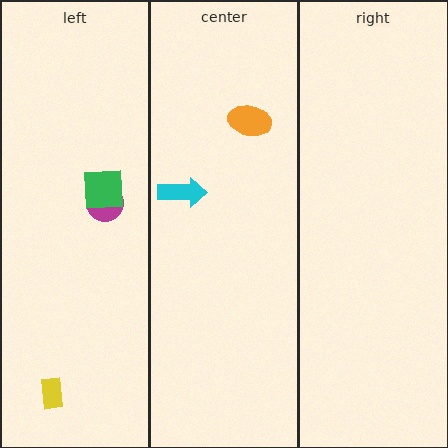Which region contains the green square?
The left region.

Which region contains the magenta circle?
The left region.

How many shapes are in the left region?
3.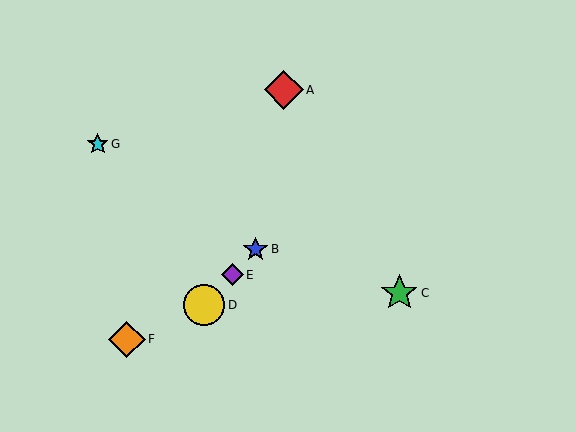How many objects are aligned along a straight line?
3 objects (B, D, E) are aligned along a straight line.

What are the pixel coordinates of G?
Object G is at (98, 144).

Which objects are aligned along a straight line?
Objects B, D, E are aligned along a straight line.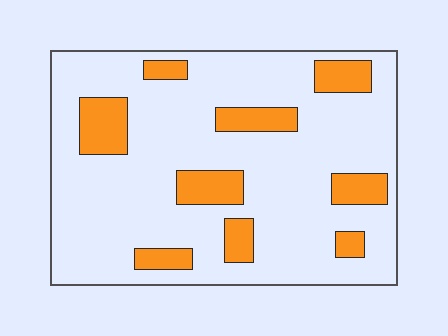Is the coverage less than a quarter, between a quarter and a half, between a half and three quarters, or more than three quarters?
Less than a quarter.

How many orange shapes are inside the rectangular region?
9.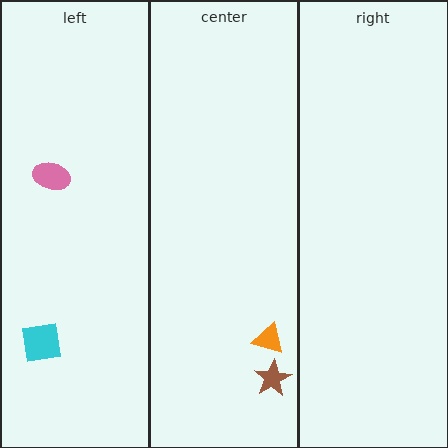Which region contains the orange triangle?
The center region.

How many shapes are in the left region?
2.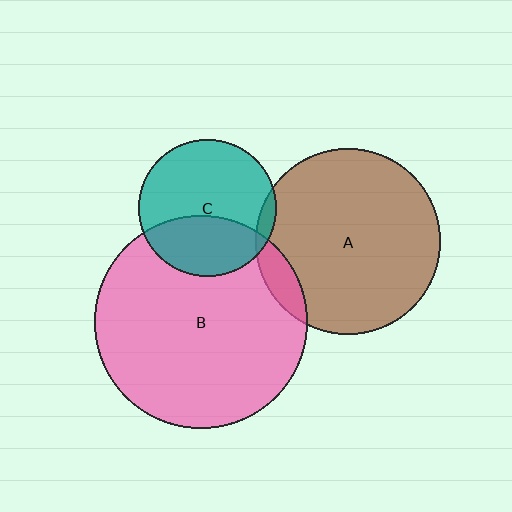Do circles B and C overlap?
Yes.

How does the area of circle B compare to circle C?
Approximately 2.4 times.